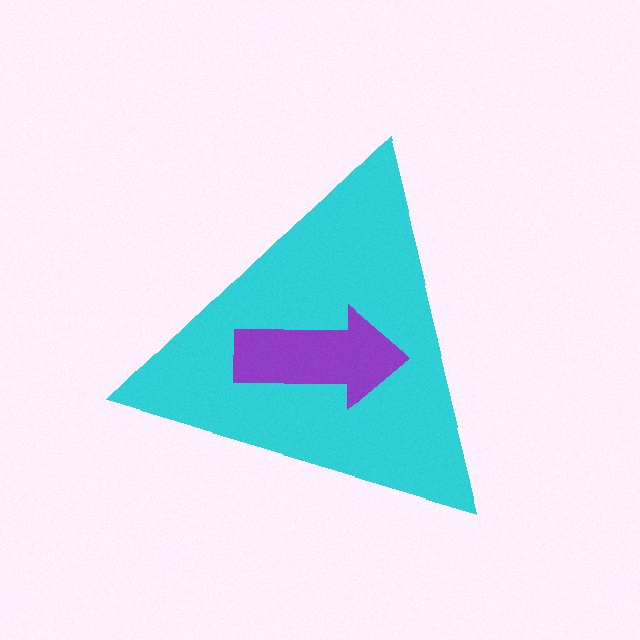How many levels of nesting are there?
2.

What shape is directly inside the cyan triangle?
The purple arrow.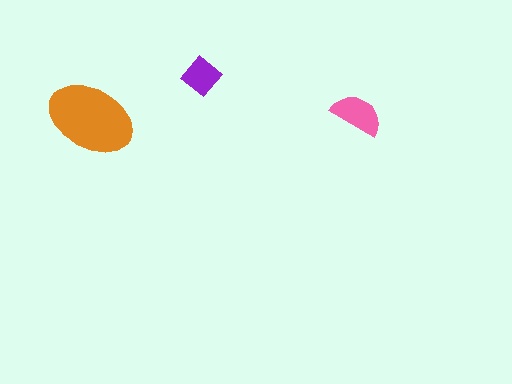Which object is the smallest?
The purple diamond.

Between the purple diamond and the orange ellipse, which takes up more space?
The orange ellipse.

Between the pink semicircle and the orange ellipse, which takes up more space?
The orange ellipse.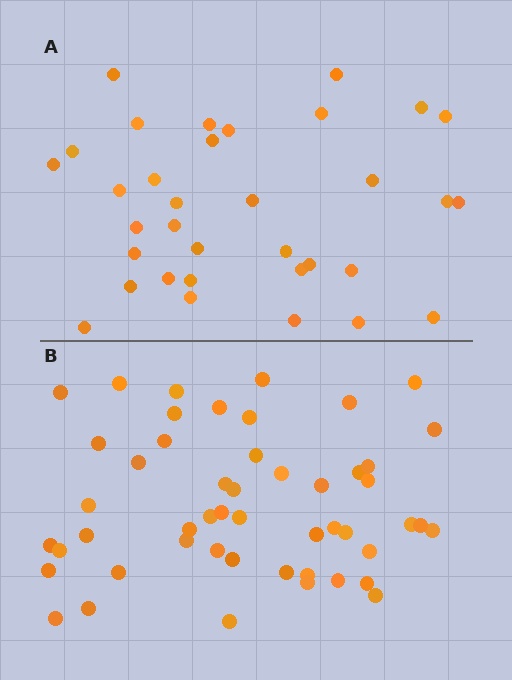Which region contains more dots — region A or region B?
Region B (the bottom region) has more dots.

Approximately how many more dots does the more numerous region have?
Region B has approximately 15 more dots than region A.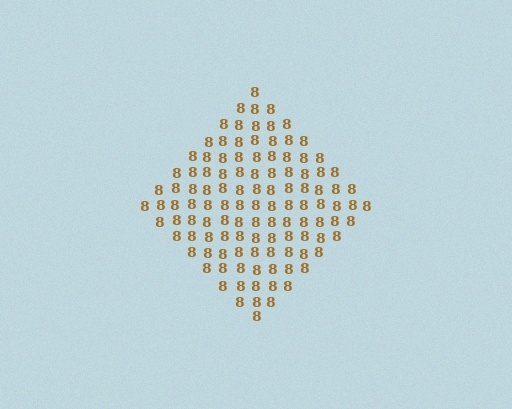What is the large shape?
The large shape is a diamond.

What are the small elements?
The small elements are digit 8's.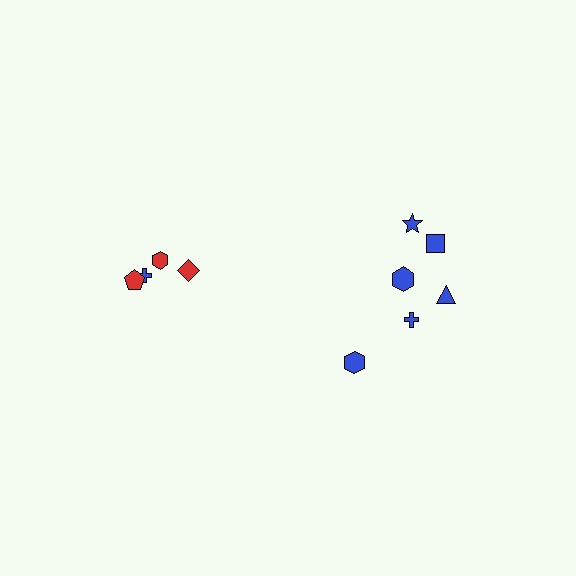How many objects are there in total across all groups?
There are 10 objects.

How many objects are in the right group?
There are 6 objects.